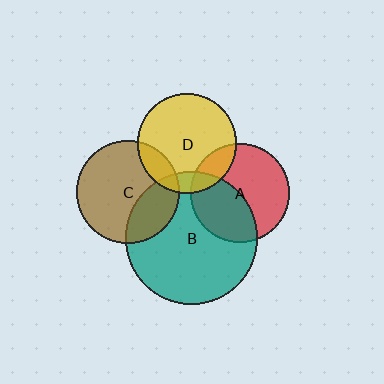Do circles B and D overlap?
Yes.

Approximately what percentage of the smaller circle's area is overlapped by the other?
Approximately 15%.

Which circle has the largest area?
Circle B (teal).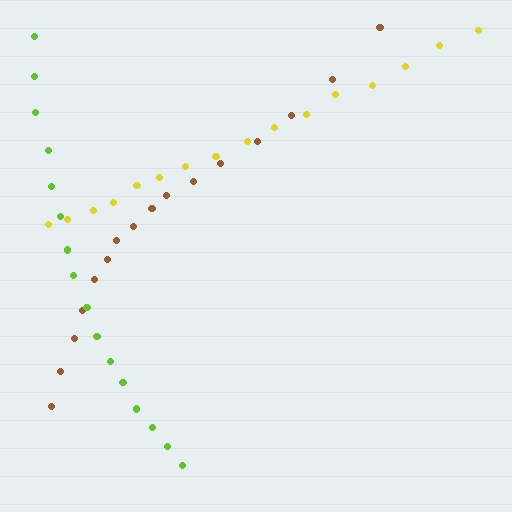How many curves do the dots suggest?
There are 3 distinct paths.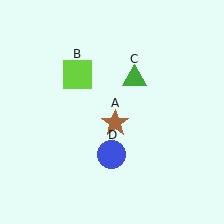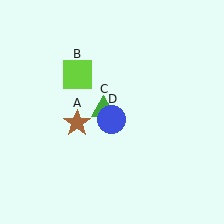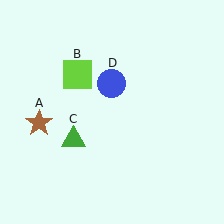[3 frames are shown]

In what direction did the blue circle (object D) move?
The blue circle (object D) moved up.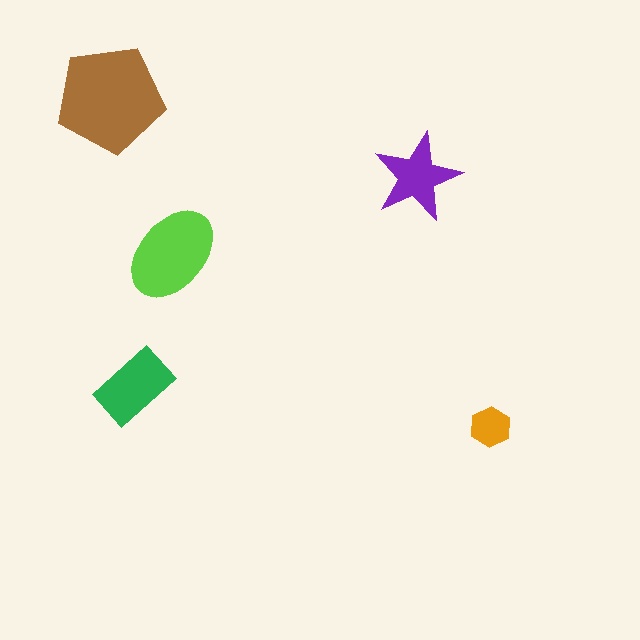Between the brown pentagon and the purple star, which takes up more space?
The brown pentagon.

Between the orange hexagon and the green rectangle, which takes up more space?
The green rectangle.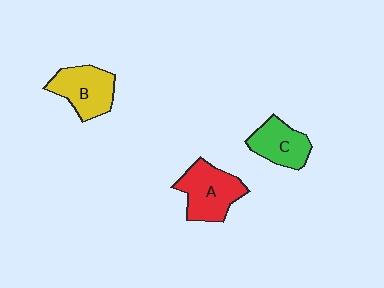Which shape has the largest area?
Shape A (red).